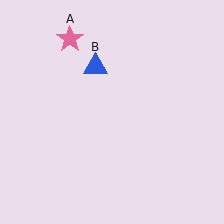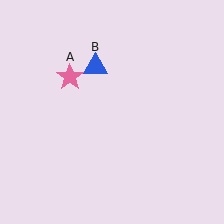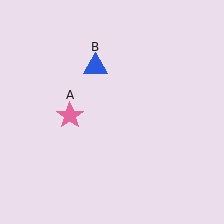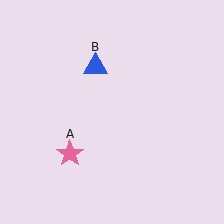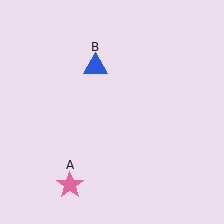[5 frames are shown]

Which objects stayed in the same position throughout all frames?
Blue triangle (object B) remained stationary.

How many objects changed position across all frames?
1 object changed position: pink star (object A).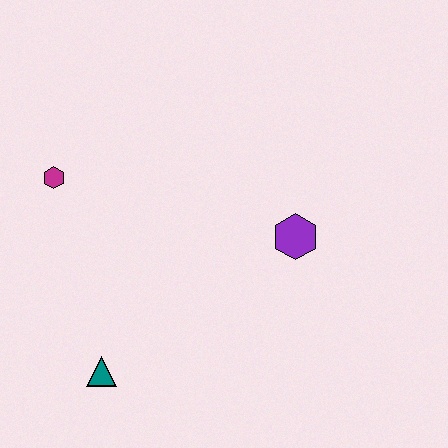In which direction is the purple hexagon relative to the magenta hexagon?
The purple hexagon is to the right of the magenta hexagon.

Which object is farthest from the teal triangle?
The purple hexagon is farthest from the teal triangle.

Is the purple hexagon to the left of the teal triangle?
No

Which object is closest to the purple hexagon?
The teal triangle is closest to the purple hexagon.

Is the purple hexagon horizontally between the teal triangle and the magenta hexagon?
No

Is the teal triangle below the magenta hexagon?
Yes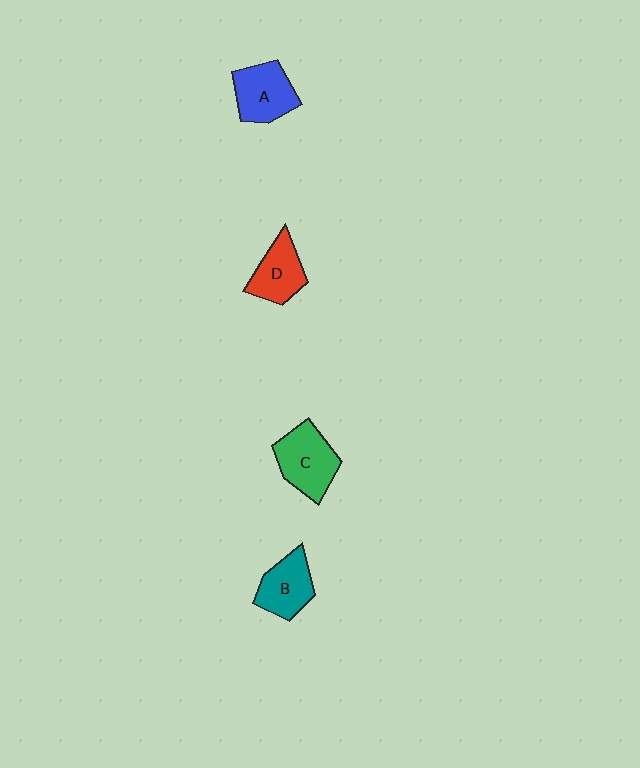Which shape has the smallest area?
Shape D (red).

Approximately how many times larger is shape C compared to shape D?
Approximately 1.2 times.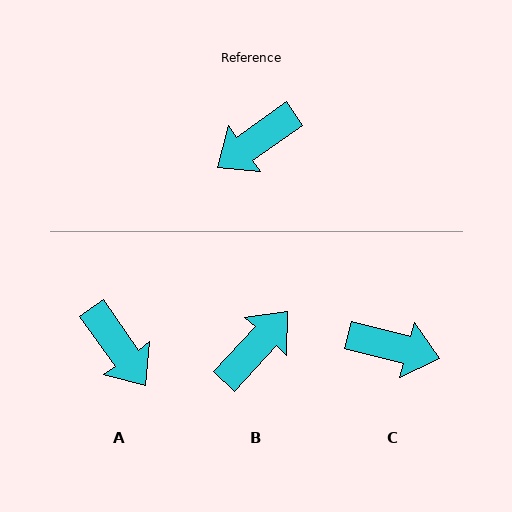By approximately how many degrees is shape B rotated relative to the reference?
Approximately 168 degrees clockwise.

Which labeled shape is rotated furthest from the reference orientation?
B, about 168 degrees away.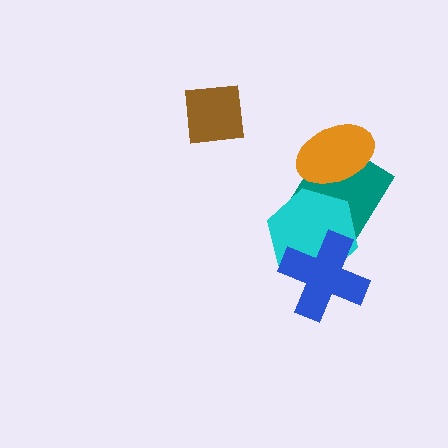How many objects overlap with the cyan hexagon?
2 objects overlap with the cyan hexagon.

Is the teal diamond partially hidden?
Yes, it is partially covered by another shape.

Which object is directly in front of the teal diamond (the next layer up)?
The orange ellipse is directly in front of the teal diamond.